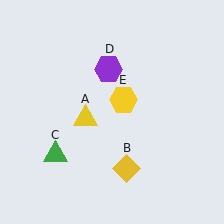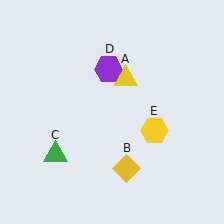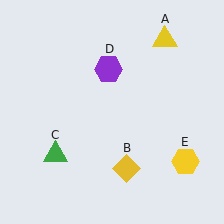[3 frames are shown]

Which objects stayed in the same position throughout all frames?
Yellow diamond (object B) and green triangle (object C) and purple hexagon (object D) remained stationary.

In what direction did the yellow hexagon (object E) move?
The yellow hexagon (object E) moved down and to the right.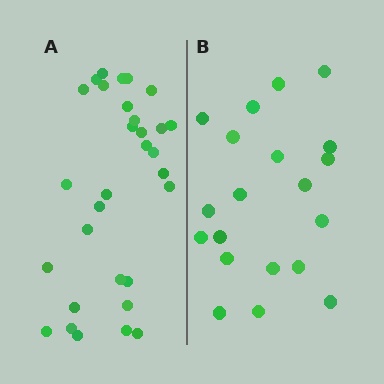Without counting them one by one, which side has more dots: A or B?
Region A (the left region) has more dots.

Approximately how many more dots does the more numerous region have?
Region A has roughly 12 or so more dots than region B.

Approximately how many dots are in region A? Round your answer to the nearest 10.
About 30 dots. (The exact count is 31, which rounds to 30.)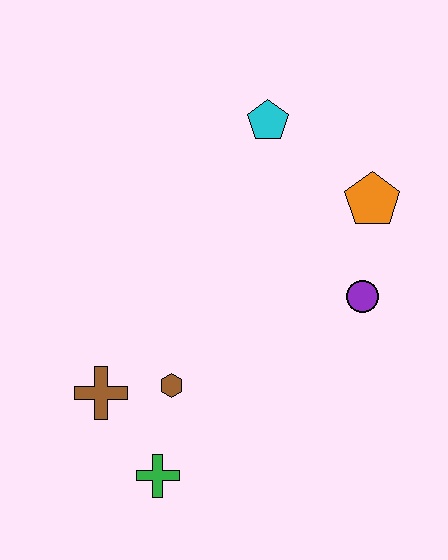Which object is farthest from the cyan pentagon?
The green cross is farthest from the cyan pentagon.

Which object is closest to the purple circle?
The orange pentagon is closest to the purple circle.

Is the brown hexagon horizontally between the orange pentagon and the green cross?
Yes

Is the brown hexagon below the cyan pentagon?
Yes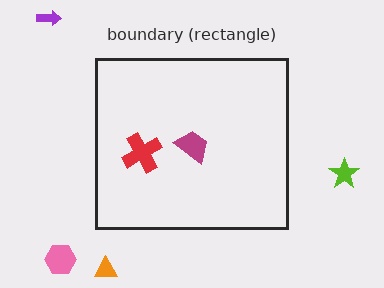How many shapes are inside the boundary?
2 inside, 4 outside.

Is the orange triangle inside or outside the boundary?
Outside.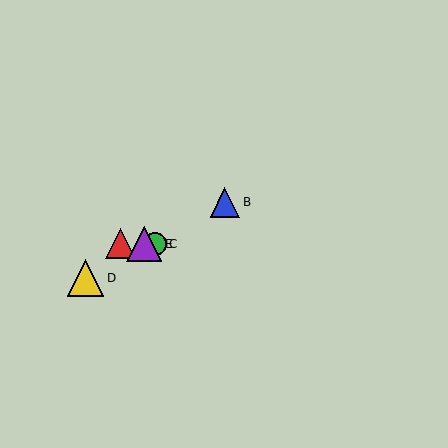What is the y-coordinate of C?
Object C is at y≈244.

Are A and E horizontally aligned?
Yes, both are at y≈244.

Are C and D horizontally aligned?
No, C is at y≈244 and D is at y≈278.